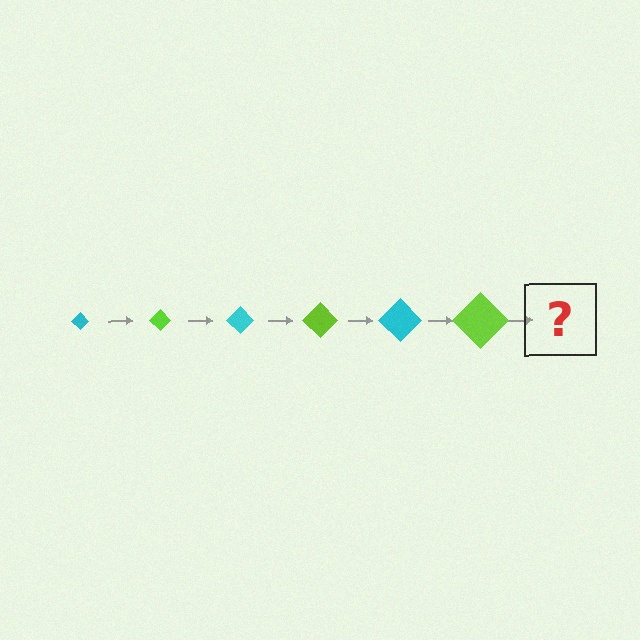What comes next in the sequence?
The next element should be a cyan diamond, larger than the previous one.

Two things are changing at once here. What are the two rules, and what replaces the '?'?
The two rules are that the diamond grows larger each step and the color cycles through cyan and lime. The '?' should be a cyan diamond, larger than the previous one.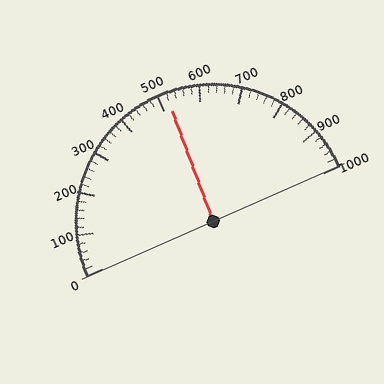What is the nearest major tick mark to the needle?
The nearest major tick mark is 500.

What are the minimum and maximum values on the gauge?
The gauge ranges from 0 to 1000.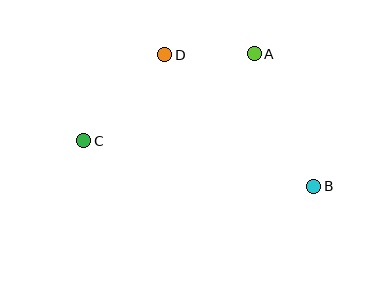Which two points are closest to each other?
Points A and D are closest to each other.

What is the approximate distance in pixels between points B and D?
The distance between B and D is approximately 199 pixels.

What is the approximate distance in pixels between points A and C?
The distance between A and C is approximately 191 pixels.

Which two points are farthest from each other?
Points B and C are farthest from each other.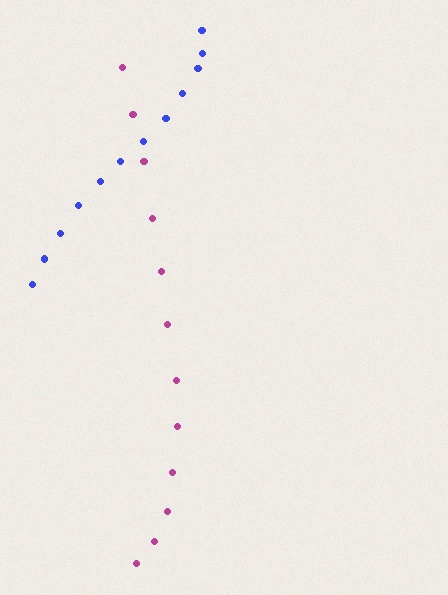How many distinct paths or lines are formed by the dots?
There are 2 distinct paths.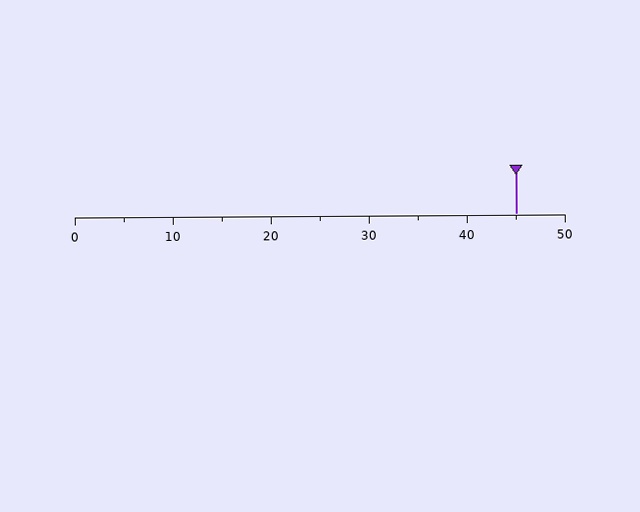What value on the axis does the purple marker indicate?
The marker indicates approximately 45.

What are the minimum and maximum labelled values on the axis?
The axis runs from 0 to 50.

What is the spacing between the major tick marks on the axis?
The major ticks are spaced 10 apart.